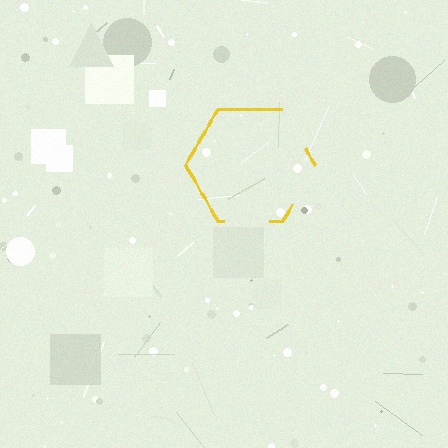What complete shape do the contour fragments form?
The contour fragments form a hexagon.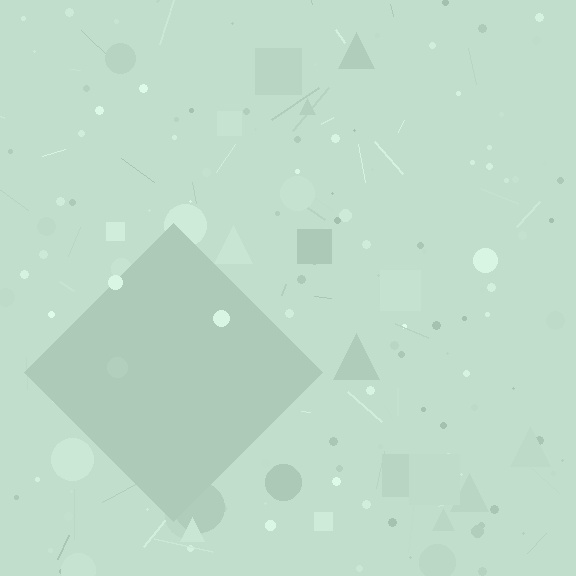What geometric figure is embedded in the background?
A diamond is embedded in the background.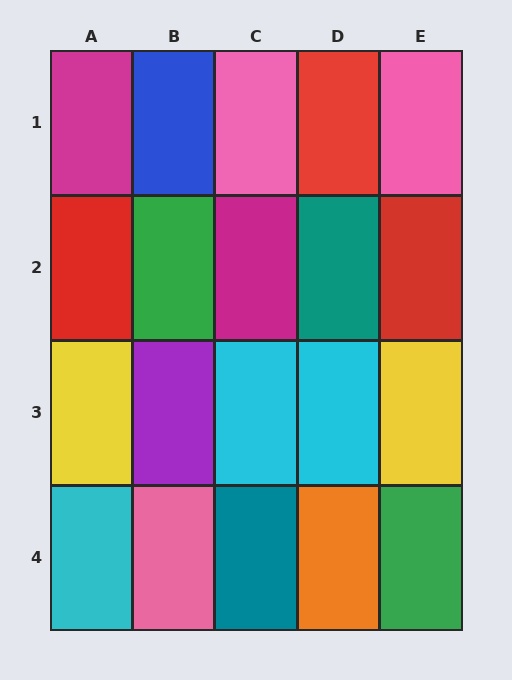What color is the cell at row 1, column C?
Pink.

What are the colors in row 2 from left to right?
Red, green, magenta, teal, red.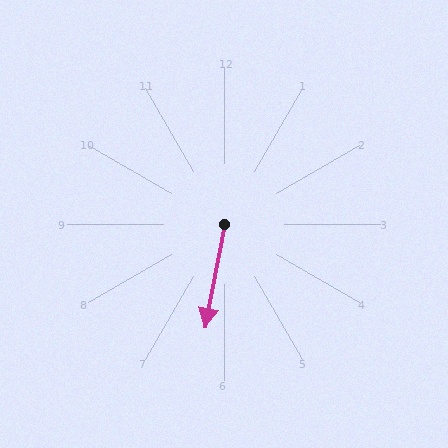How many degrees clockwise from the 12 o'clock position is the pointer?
Approximately 190 degrees.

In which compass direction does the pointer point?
South.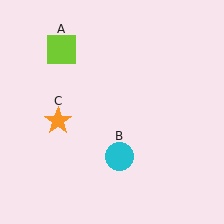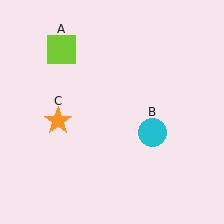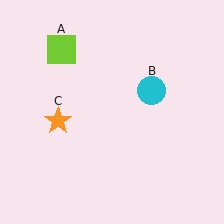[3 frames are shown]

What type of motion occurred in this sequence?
The cyan circle (object B) rotated counterclockwise around the center of the scene.